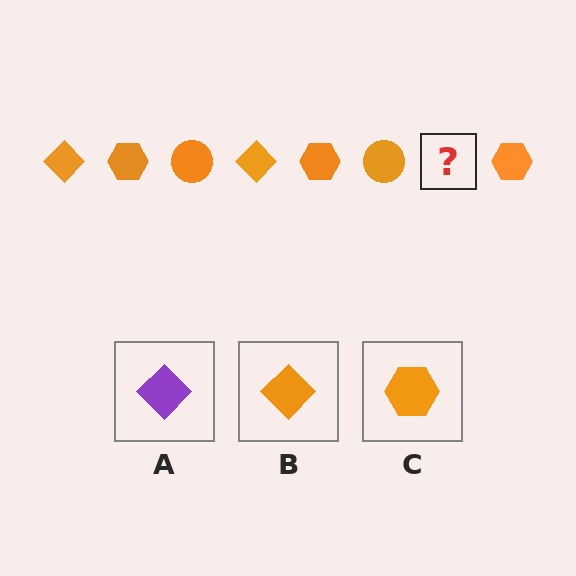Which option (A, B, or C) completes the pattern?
B.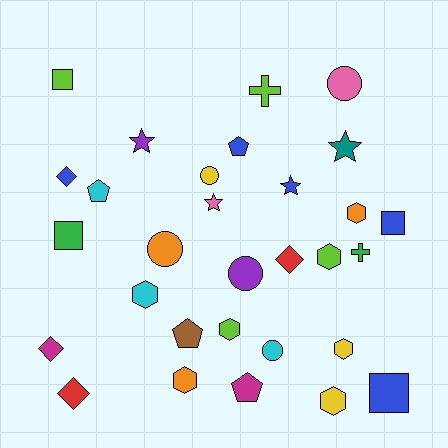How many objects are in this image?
There are 30 objects.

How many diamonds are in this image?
There are 4 diamonds.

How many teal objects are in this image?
There is 1 teal object.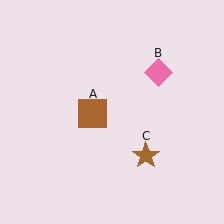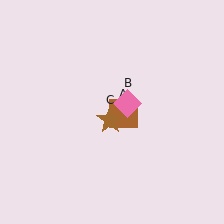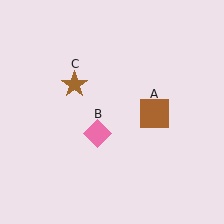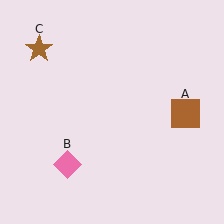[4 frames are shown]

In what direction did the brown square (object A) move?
The brown square (object A) moved right.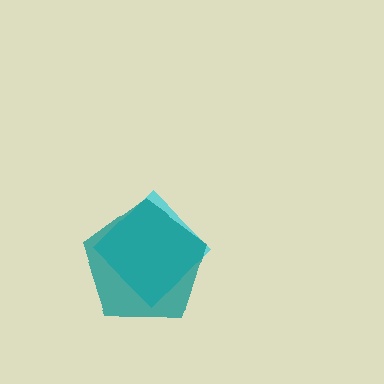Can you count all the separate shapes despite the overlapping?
Yes, there are 2 separate shapes.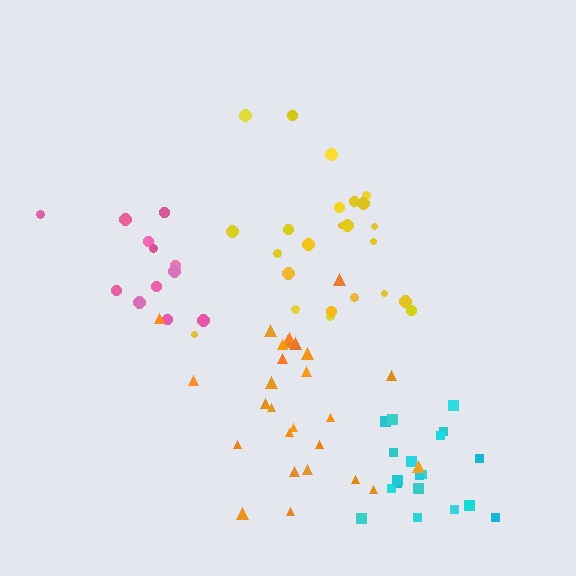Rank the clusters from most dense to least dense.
cyan, orange, pink, yellow.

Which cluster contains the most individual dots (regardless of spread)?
Orange (27).